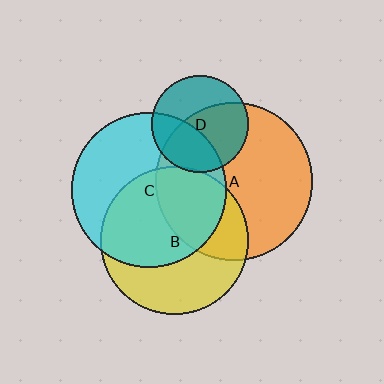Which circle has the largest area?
Circle A (orange).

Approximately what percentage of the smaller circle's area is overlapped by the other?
Approximately 55%.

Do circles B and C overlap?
Yes.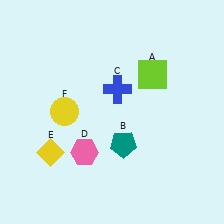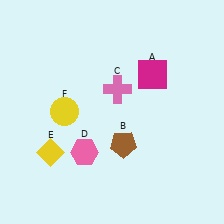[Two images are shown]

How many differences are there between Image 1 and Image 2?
There are 3 differences between the two images.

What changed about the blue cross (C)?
In Image 1, C is blue. In Image 2, it changed to pink.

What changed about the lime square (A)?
In Image 1, A is lime. In Image 2, it changed to magenta.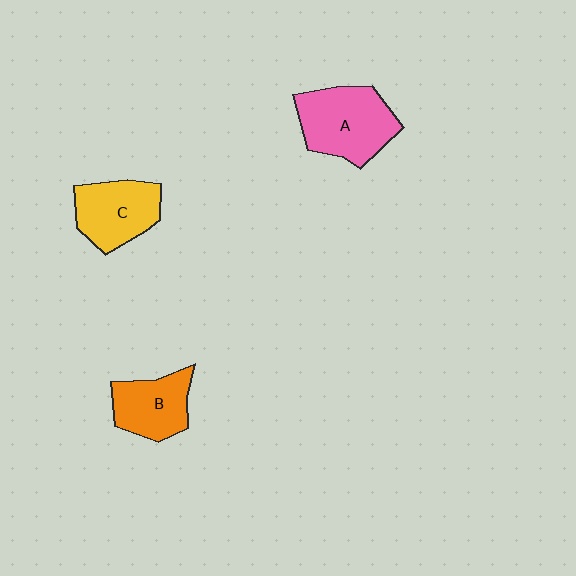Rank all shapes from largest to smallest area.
From largest to smallest: A (pink), C (yellow), B (orange).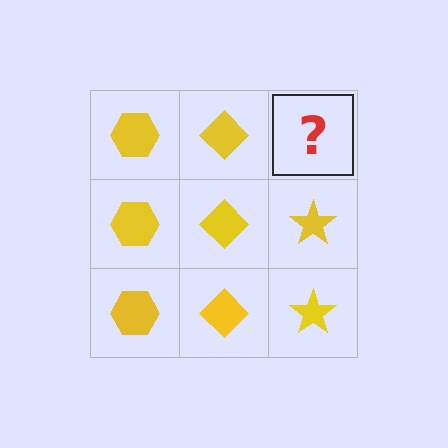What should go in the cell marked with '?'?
The missing cell should contain a yellow star.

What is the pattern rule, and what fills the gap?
The rule is that each column has a consistent shape. The gap should be filled with a yellow star.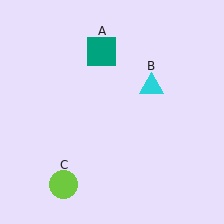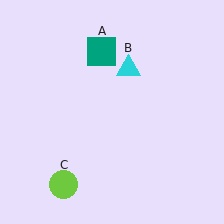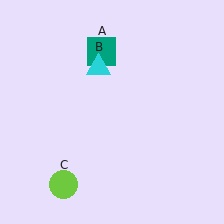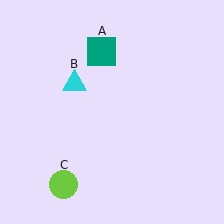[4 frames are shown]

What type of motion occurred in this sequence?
The cyan triangle (object B) rotated counterclockwise around the center of the scene.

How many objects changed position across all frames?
1 object changed position: cyan triangle (object B).